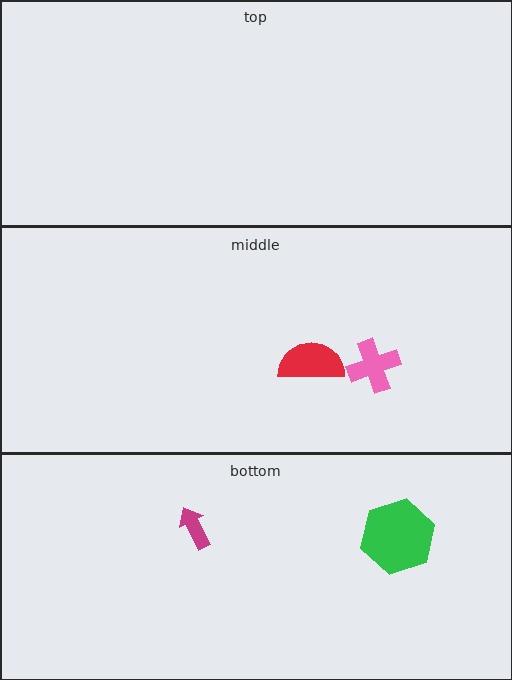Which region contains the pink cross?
The middle region.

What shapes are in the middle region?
The red semicircle, the pink cross.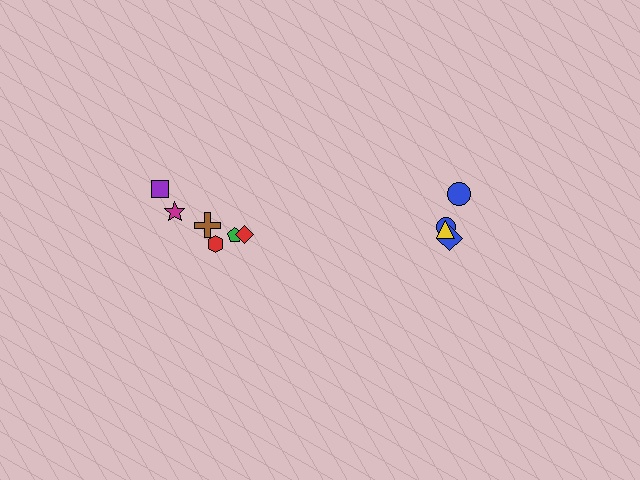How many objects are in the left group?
There are 6 objects.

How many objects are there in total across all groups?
There are 10 objects.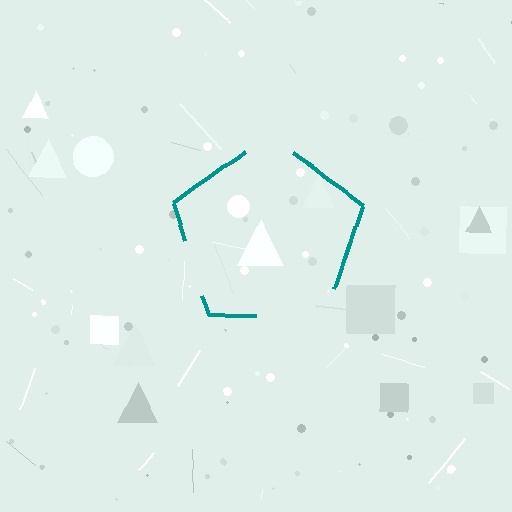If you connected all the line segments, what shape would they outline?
They would outline a pentagon.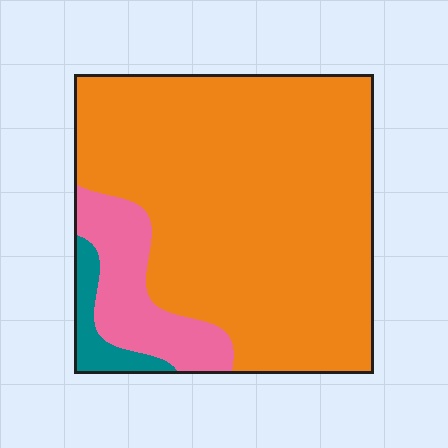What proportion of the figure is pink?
Pink takes up less than a sixth of the figure.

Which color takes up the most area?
Orange, at roughly 80%.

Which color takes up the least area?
Teal, at roughly 5%.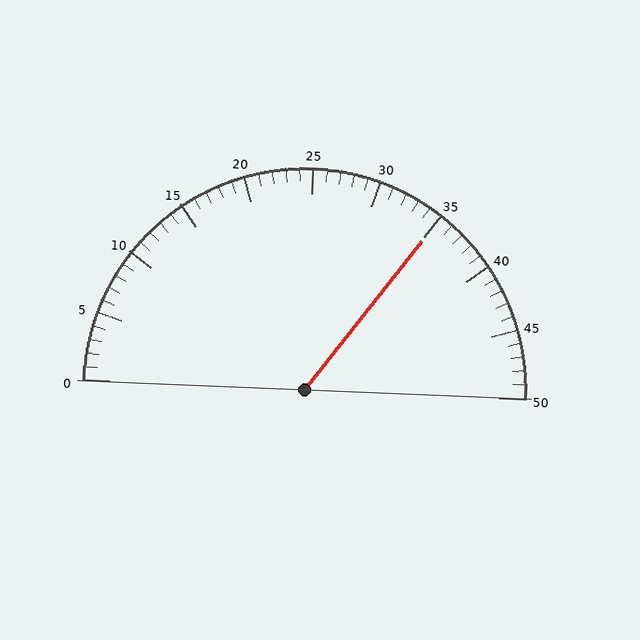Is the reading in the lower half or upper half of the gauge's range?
The reading is in the upper half of the range (0 to 50).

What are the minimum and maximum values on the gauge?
The gauge ranges from 0 to 50.